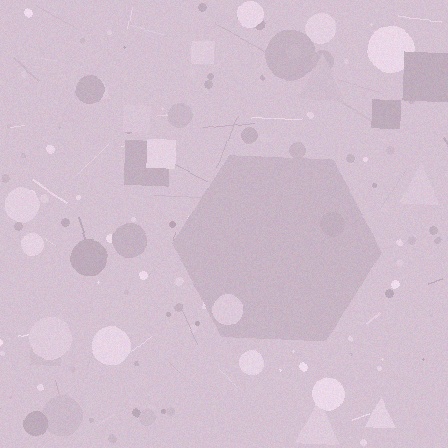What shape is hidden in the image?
A hexagon is hidden in the image.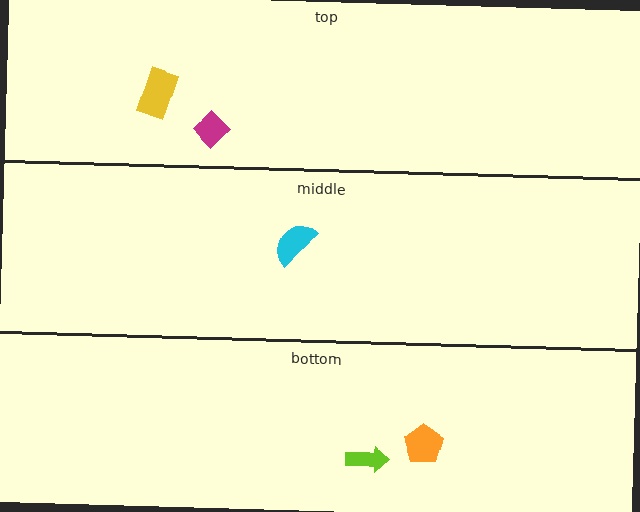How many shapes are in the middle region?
1.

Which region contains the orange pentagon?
The bottom region.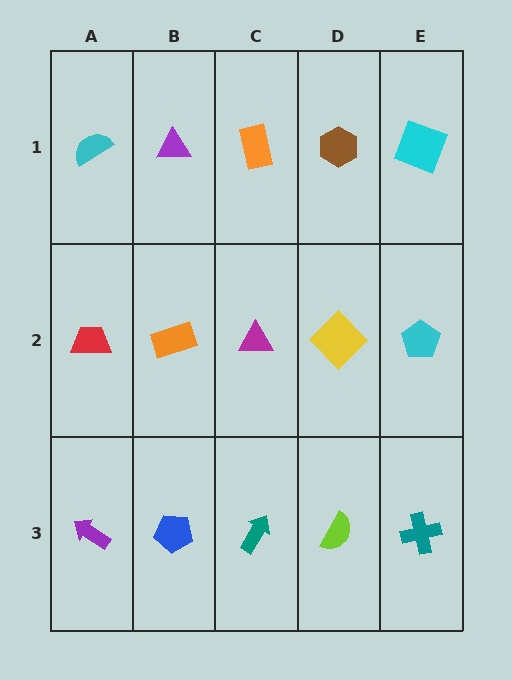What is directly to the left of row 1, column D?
An orange rectangle.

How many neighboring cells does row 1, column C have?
3.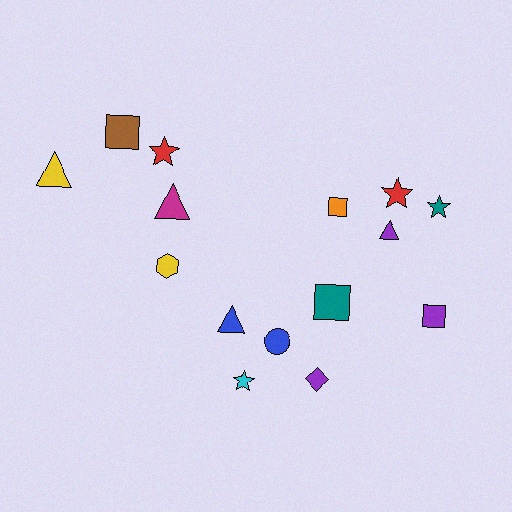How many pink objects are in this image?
There are no pink objects.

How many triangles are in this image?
There are 4 triangles.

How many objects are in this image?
There are 15 objects.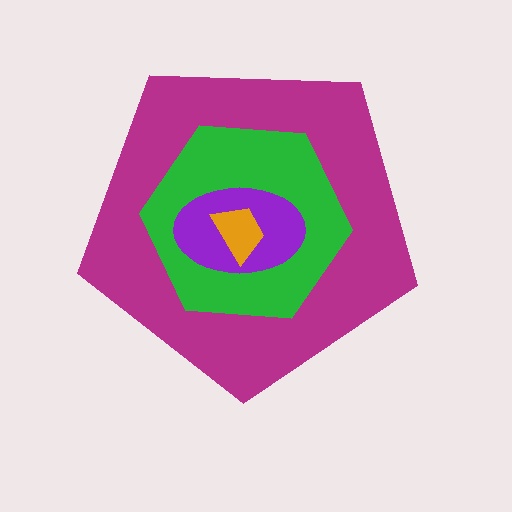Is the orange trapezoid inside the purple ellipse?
Yes.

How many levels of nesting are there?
4.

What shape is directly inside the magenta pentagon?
The green hexagon.